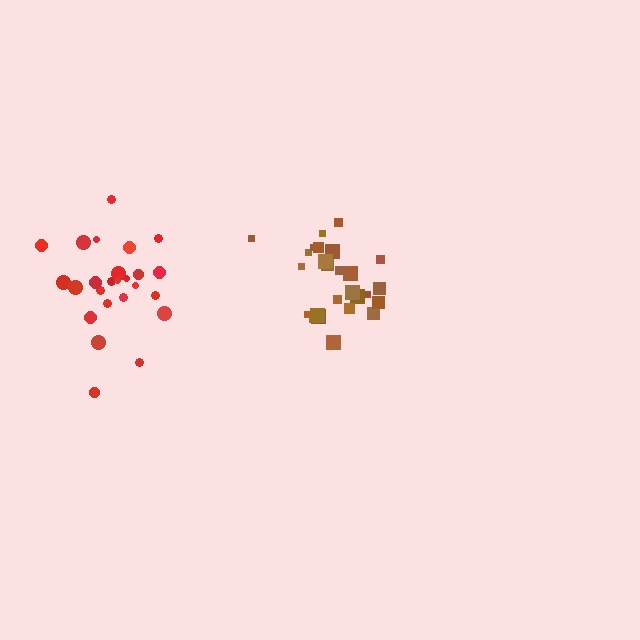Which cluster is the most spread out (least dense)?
Red.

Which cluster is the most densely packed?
Brown.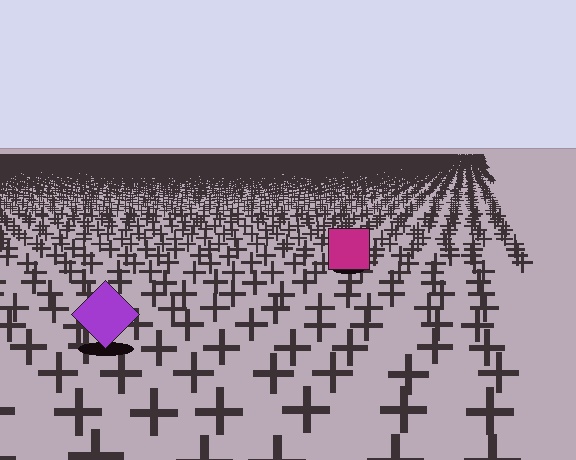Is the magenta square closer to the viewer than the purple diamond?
No. The purple diamond is closer — you can tell from the texture gradient: the ground texture is coarser near it.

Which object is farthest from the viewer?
The magenta square is farthest from the viewer. It appears smaller and the ground texture around it is denser.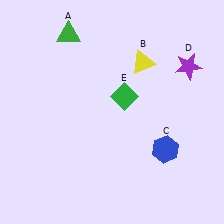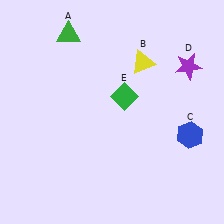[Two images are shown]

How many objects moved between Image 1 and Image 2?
1 object moved between the two images.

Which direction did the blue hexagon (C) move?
The blue hexagon (C) moved right.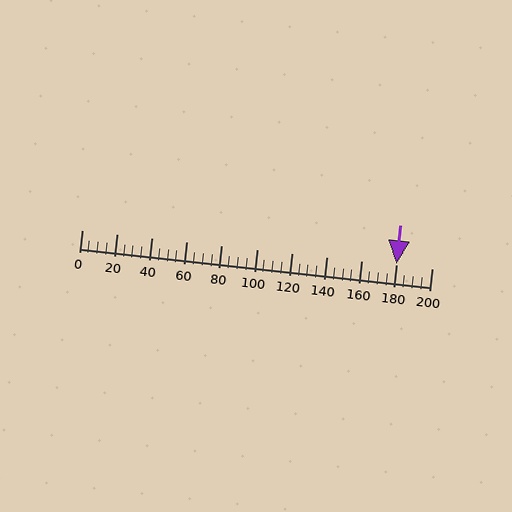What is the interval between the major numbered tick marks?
The major tick marks are spaced 20 units apart.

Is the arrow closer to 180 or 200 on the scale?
The arrow is closer to 180.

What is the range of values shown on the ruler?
The ruler shows values from 0 to 200.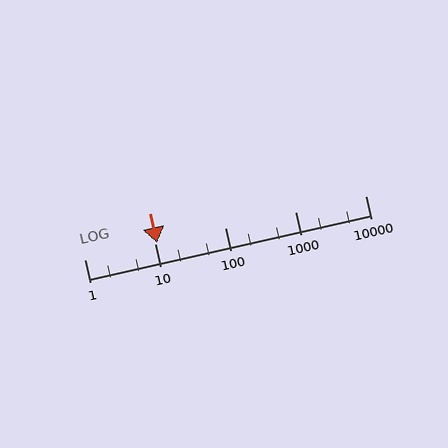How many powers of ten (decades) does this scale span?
The scale spans 4 decades, from 1 to 10000.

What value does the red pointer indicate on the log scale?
The pointer indicates approximately 11.